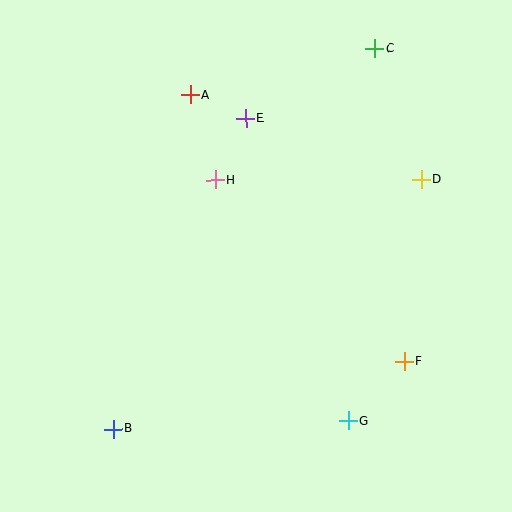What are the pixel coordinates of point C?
Point C is at (374, 49).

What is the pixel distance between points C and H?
The distance between C and H is 206 pixels.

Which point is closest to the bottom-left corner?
Point B is closest to the bottom-left corner.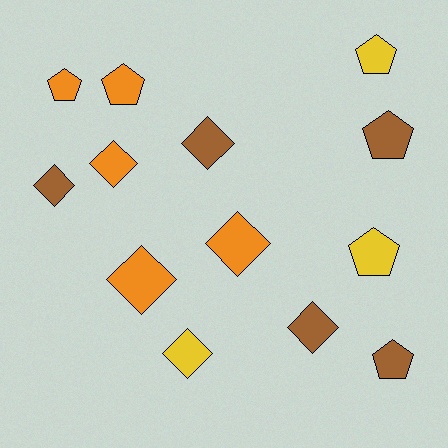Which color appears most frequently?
Brown, with 5 objects.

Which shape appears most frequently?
Diamond, with 7 objects.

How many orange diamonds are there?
There are 3 orange diamonds.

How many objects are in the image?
There are 13 objects.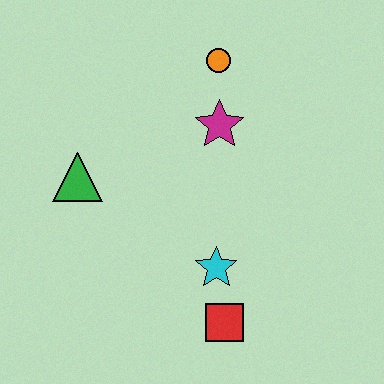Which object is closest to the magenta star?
The orange circle is closest to the magenta star.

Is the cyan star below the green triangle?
Yes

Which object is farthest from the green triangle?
The red square is farthest from the green triangle.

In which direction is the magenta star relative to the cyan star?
The magenta star is above the cyan star.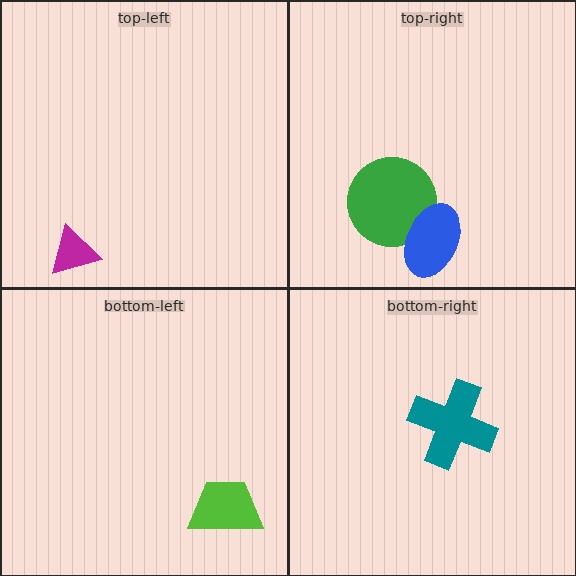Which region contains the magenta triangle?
The top-left region.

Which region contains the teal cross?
The bottom-right region.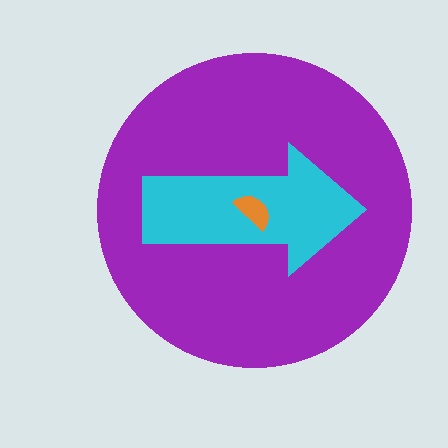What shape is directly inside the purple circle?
The cyan arrow.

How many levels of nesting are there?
3.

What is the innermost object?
The orange semicircle.